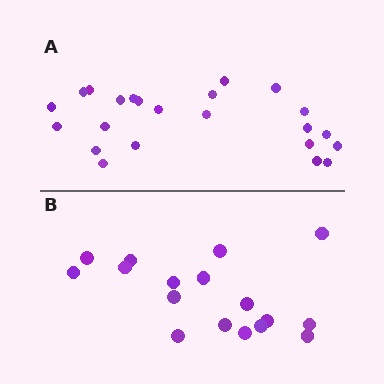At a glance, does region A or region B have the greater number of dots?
Region A (the top region) has more dots.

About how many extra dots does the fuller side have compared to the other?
Region A has about 6 more dots than region B.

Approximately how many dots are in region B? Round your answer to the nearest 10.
About 20 dots. (The exact count is 17, which rounds to 20.)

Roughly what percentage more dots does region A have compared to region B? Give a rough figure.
About 35% more.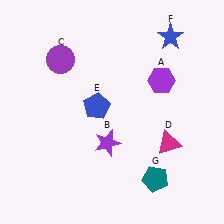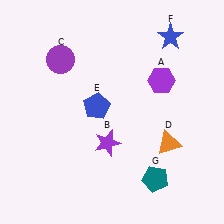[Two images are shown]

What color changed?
The triangle (D) changed from magenta in Image 1 to orange in Image 2.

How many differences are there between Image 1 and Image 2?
There is 1 difference between the two images.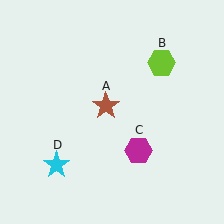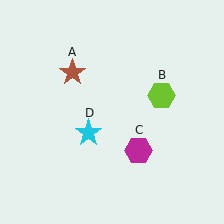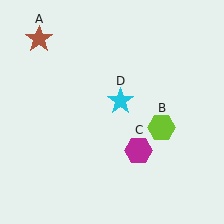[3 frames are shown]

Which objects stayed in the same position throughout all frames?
Magenta hexagon (object C) remained stationary.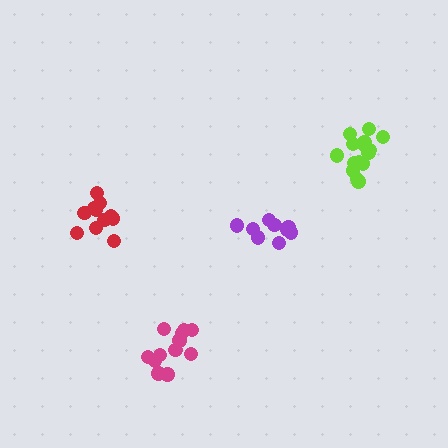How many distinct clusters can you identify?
There are 4 distinct clusters.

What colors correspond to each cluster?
The clusters are colored: magenta, purple, lime, red.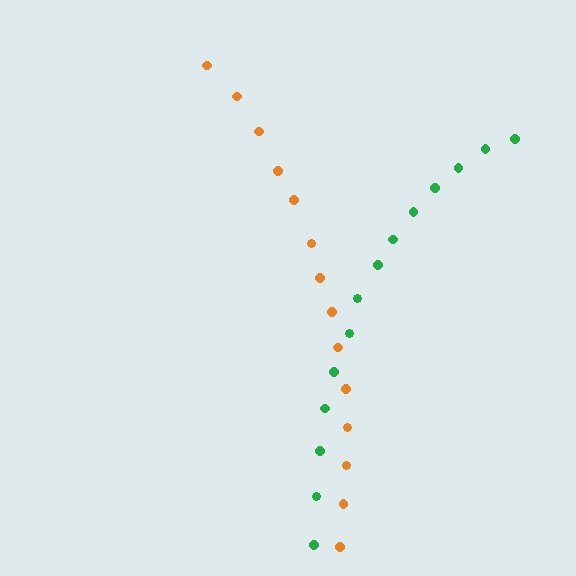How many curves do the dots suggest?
There are 2 distinct paths.